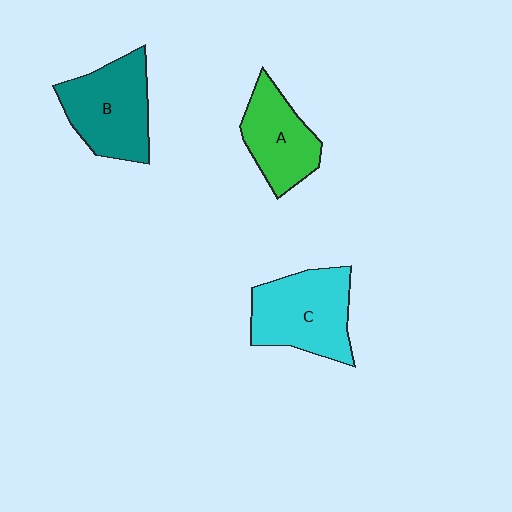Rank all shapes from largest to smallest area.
From largest to smallest: C (cyan), B (teal), A (green).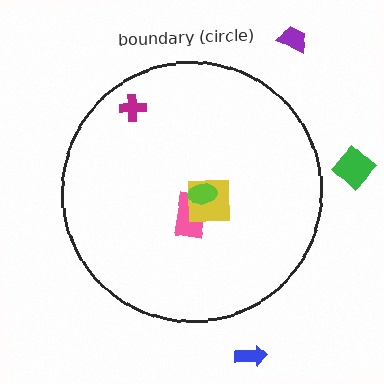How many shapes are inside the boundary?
4 inside, 3 outside.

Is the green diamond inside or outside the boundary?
Outside.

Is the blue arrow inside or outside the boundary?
Outside.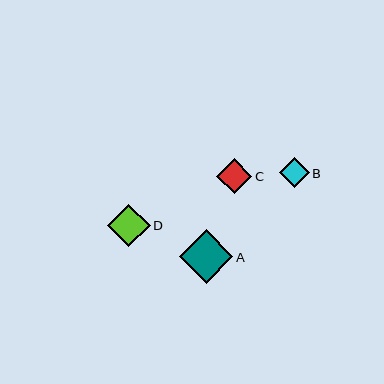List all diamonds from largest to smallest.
From largest to smallest: A, D, C, B.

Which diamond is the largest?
Diamond A is the largest with a size of approximately 53 pixels.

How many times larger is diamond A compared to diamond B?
Diamond A is approximately 1.8 times the size of diamond B.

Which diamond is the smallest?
Diamond B is the smallest with a size of approximately 30 pixels.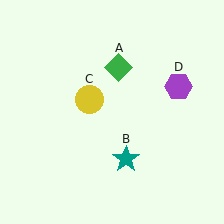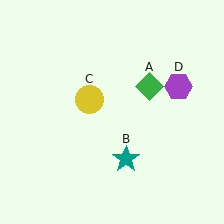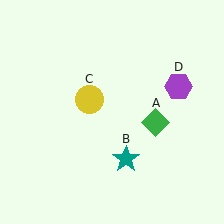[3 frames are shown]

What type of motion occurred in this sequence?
The green diamond (object A) rotated clockwise around the center of the scene.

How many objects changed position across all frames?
1 object changed position: green diamond (object A).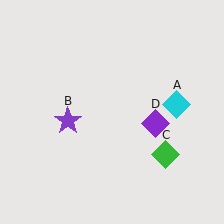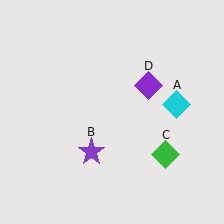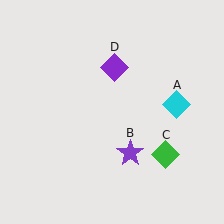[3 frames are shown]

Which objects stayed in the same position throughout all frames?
Cyan diamond (object A) and green diamond (object C) remained stationary.